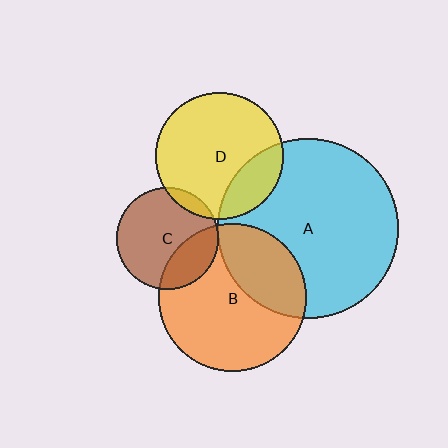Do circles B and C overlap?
Yes.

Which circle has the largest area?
Circle A (cyan).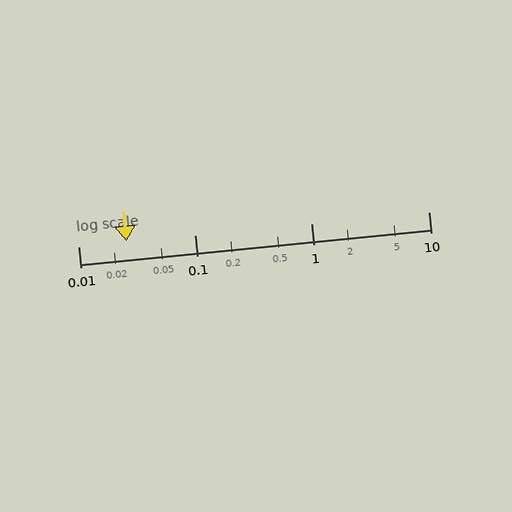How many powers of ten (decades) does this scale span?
The scale spans 3 decades, from 0.01 to 10.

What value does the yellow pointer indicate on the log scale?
The pointer indicates approximately 0.026.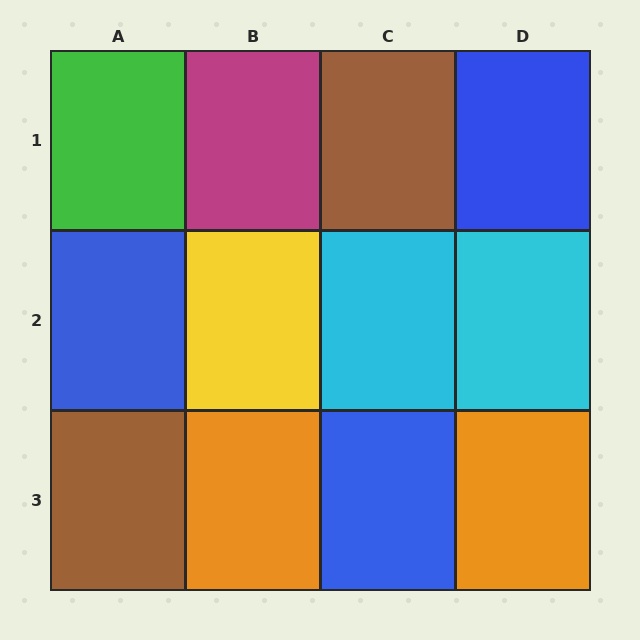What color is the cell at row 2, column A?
Blue.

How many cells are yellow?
1 cell is yellow.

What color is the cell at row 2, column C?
Cyan.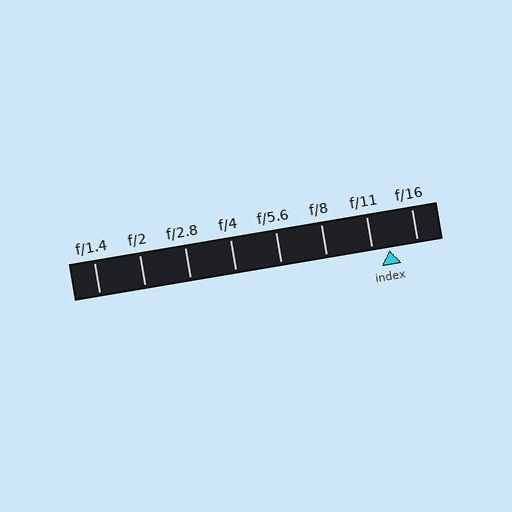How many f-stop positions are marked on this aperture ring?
There are 8 f-stop positions marked.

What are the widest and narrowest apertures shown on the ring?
The widest aperture shown is f/1.4 and the narrowest is f/16.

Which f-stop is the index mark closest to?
The index mark is closest to f/11.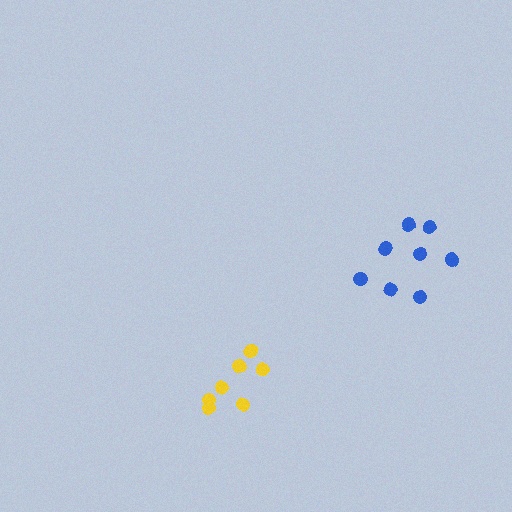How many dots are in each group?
Group 1: 8 dots, Group 2: 7 dots (15 total).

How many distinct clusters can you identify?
There are 2 distinct clusters.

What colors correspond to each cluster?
The clusters are colored: blue, yellow.